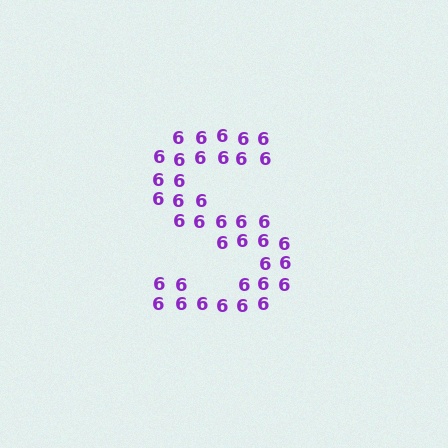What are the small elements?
The small elements are digit 6's.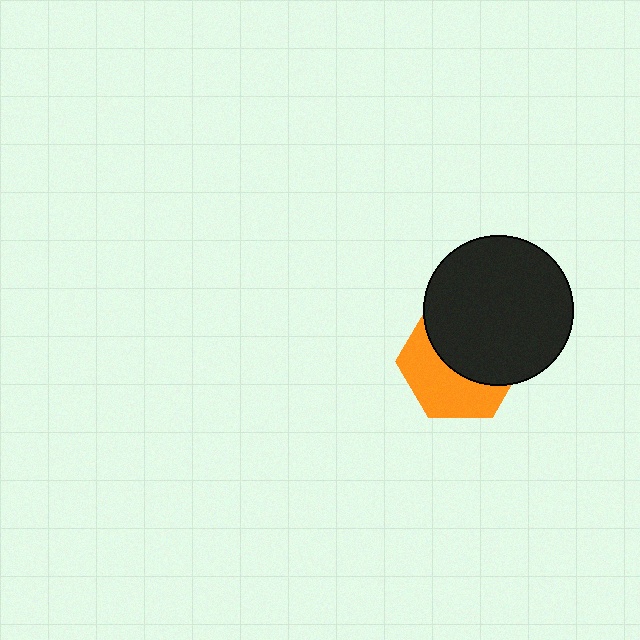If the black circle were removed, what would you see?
You would see the complete orange hexagon.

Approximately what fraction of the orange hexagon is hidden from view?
Roughly 54% of the orange hexagon is hidden behind the black circle.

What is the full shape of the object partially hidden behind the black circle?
The partially hidden object is an orange hexagon.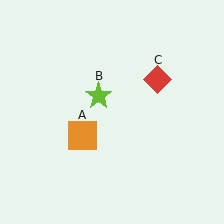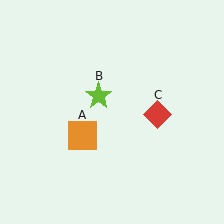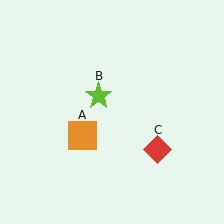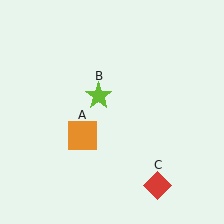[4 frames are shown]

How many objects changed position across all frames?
1 object changed position: red diamond (object C).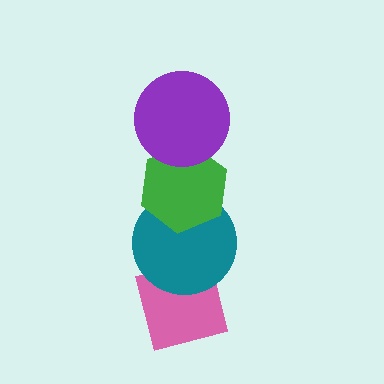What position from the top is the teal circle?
The teal circle is 3rd from the top.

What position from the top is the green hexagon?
The green hexagon is 2nd from the top.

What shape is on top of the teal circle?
The green hexagon is on top of the teal circle.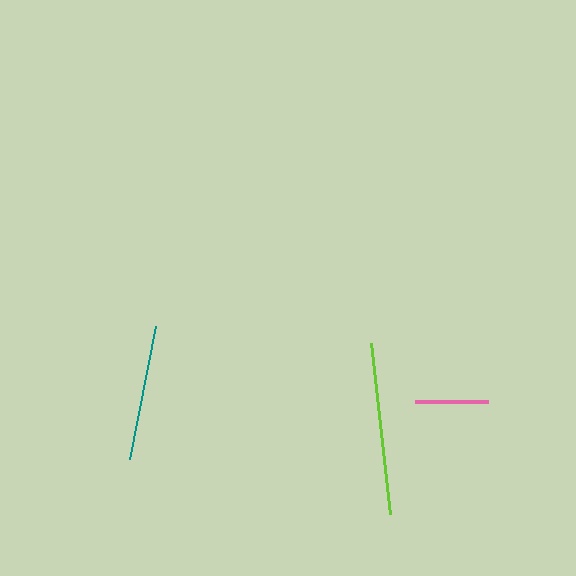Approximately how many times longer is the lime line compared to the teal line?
The lime line is approximately 1.3 times the length of the teal line.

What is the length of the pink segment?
The pink segment is approximately 73 pixels long.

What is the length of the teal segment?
The teal segment is approximately 135 pixels long.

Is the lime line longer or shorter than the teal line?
The lime line is longer than the teal line.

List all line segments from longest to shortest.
From longest to shortest: lime, teal, pink.